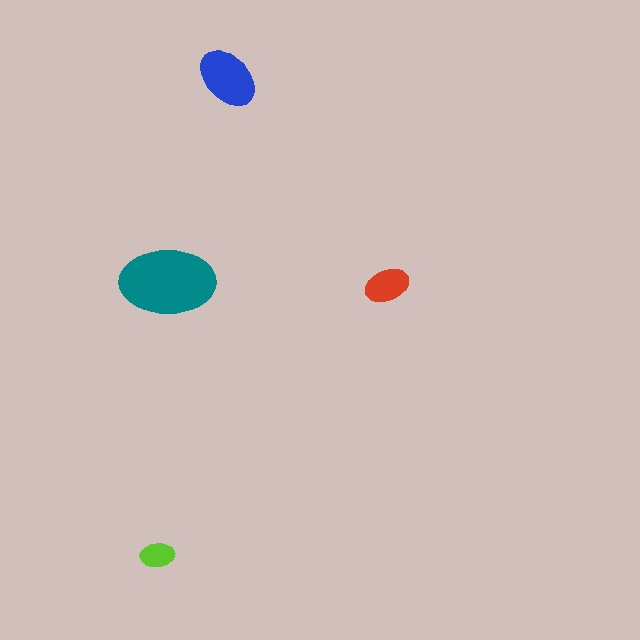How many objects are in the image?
There are 4 objects in the image.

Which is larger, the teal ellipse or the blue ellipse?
The teal one.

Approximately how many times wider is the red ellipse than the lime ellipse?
About 1.5 times wider.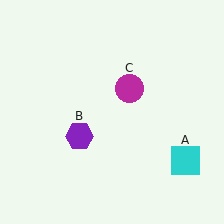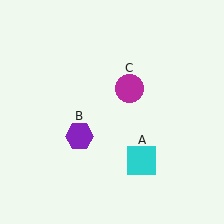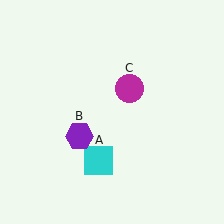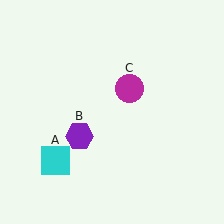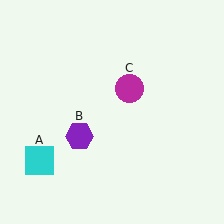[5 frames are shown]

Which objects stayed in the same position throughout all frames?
Purple hexagon (object B) and magenta circle (object C) remained stationary.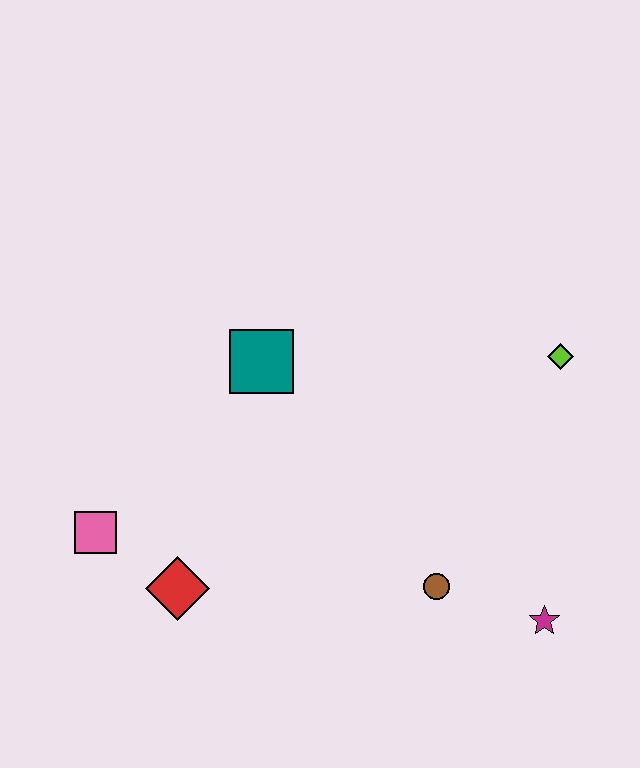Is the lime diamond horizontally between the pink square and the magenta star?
No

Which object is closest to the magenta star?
The brown circle is closest to the magenta star.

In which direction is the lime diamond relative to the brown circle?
The lime diamond is above the brown circle.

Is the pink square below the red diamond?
No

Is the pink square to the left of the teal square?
Yes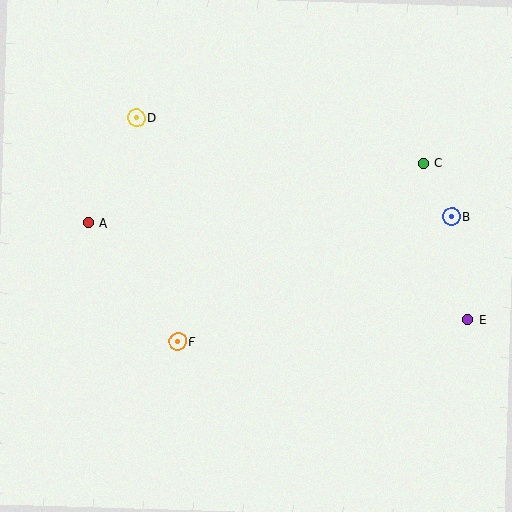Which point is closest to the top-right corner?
Point C is closest to the top-right corner.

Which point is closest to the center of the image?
Point F at (178, 342) is closest to the center.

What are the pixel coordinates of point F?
Point F is at (178, 342).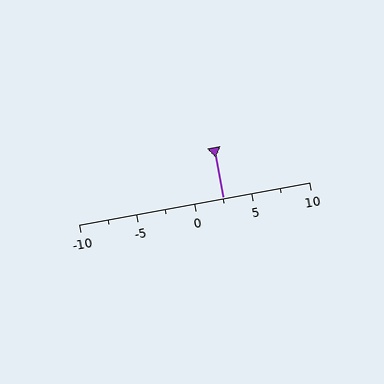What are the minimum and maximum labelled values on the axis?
The axis runs from -10 to 10.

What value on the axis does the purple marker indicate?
The marker indicates approximately 2.5.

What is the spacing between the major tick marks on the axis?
The major ticks are spaced 5 apart.